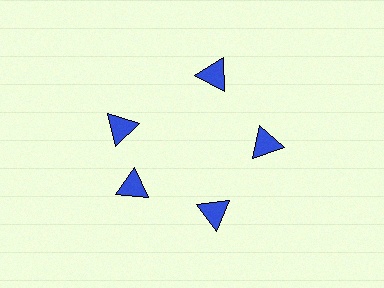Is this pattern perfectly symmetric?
No. The 5 blue triangles are arranged in a ring, but one element near the 10 o'clock position is rotated out of alignment along the ring, breaking the 5-fold rotational symmetry.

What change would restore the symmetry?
The symmetry would be restored by rotating it back into even spacing with its neighbors so that all 5 triangles sit at equal angles and equal distance from the center.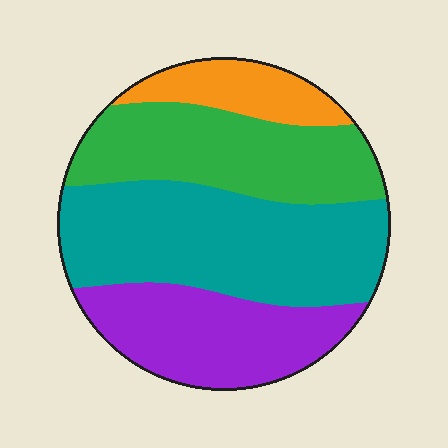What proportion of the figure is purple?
Purple covers roughly 25% of the figure.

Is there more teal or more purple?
Teal.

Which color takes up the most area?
Teal, at roughly 40%.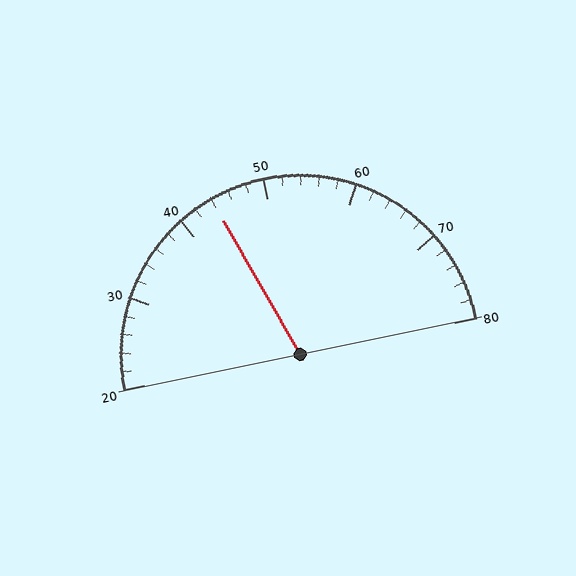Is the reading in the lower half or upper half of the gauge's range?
The reading is in the lower half of the range (20 to 80).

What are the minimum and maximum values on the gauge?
The gauge ranges from 20 to 80.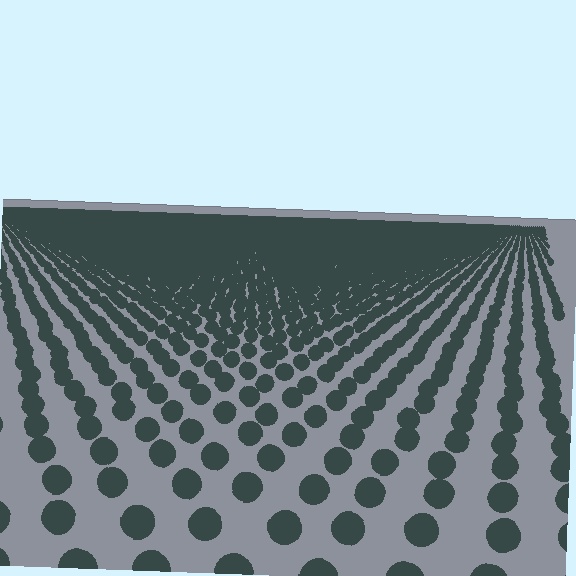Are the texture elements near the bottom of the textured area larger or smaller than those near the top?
Larger. Near the bottom, elements are closer to the viewer and appear at a bigger on-screen size.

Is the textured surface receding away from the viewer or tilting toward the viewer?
The surface is receding away from the viewer. Texture elements get smaller and denser toward the top.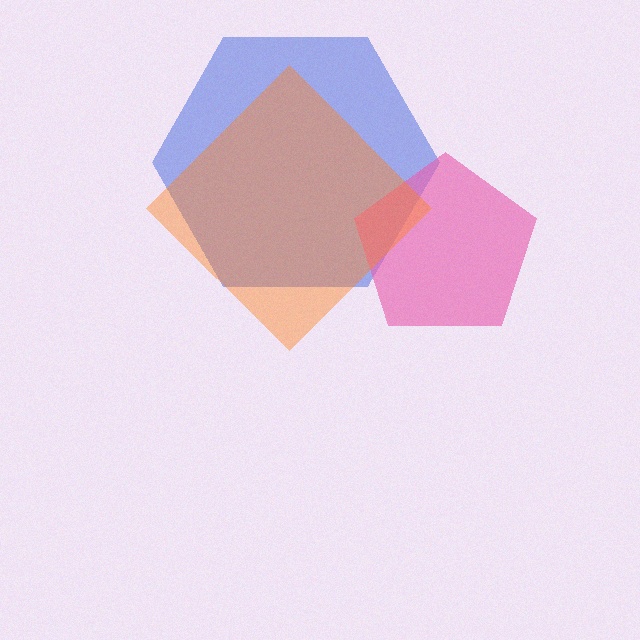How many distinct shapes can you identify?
There are 3 distinct shapes: a blue hexagon, a pink pentagon, an orange diamond.